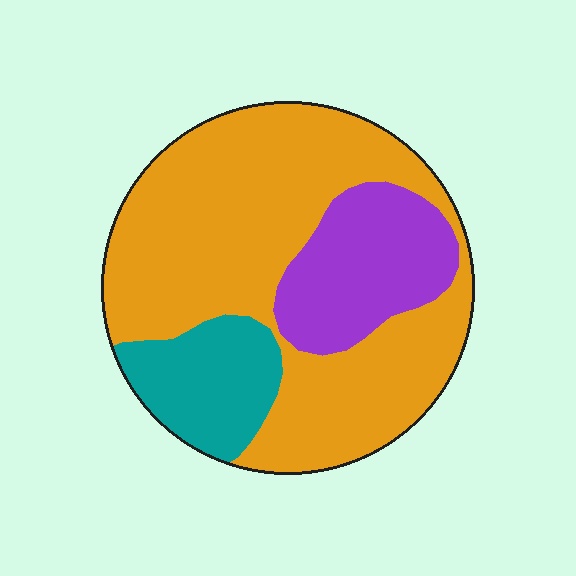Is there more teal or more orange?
Orange.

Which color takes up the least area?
Teal, at roughly 15%.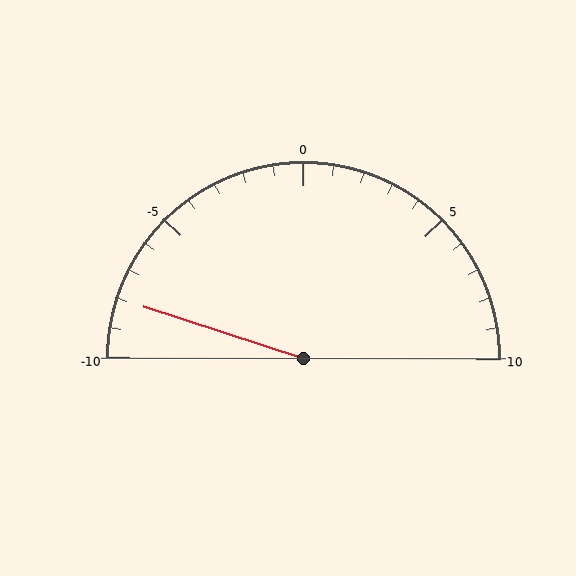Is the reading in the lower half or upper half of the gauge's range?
The reading is in the lower half of the range (-10 to 10).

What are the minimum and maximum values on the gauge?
The gauge ranges from -10 to 10.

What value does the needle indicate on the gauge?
The needle indicates approximately -8.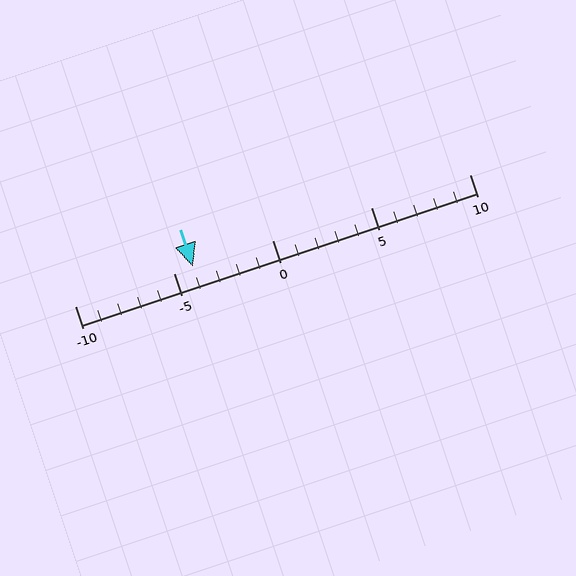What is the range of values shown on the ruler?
The ruler shows values from -10 to 10.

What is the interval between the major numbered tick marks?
The major tick marks are spaced 5 units apart.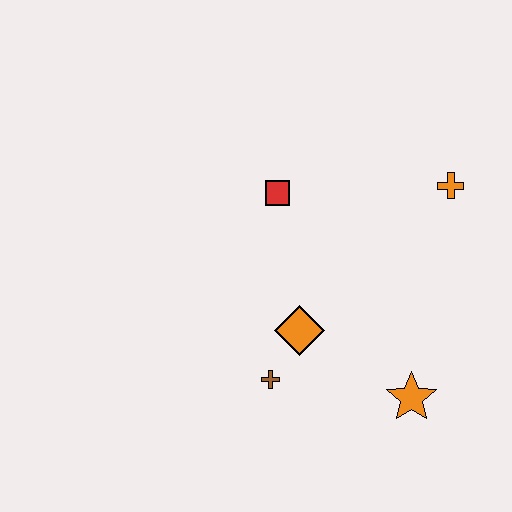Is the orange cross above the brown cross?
Yes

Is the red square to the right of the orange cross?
No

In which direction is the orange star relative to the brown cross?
The orange star is to the right of the brown cross.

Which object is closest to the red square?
The orange diamond is closest to the red square.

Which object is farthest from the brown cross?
The orange cross is farthest from the brown cross.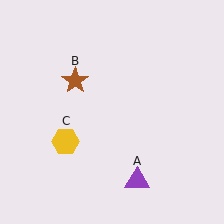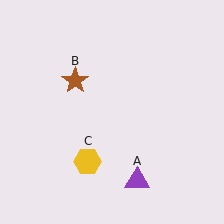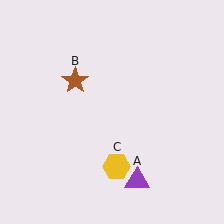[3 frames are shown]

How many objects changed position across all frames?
1 object changed position: yellow hexagon (object C).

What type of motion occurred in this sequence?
The yellow hexagon (object C) rotated counterclockwise around the center of the scene.